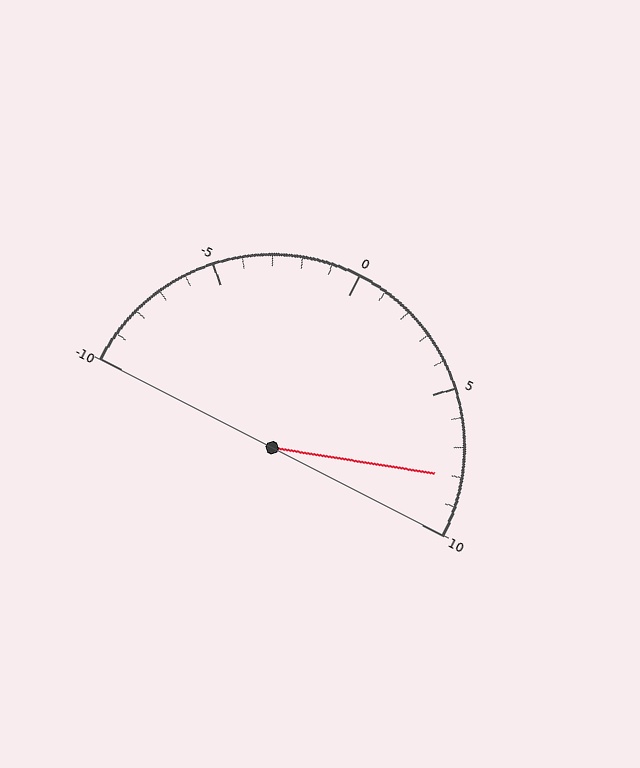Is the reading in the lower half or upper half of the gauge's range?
The reading is in the upper half of the range (-10 to 10).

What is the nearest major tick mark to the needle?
The nearest major tick mark is 10.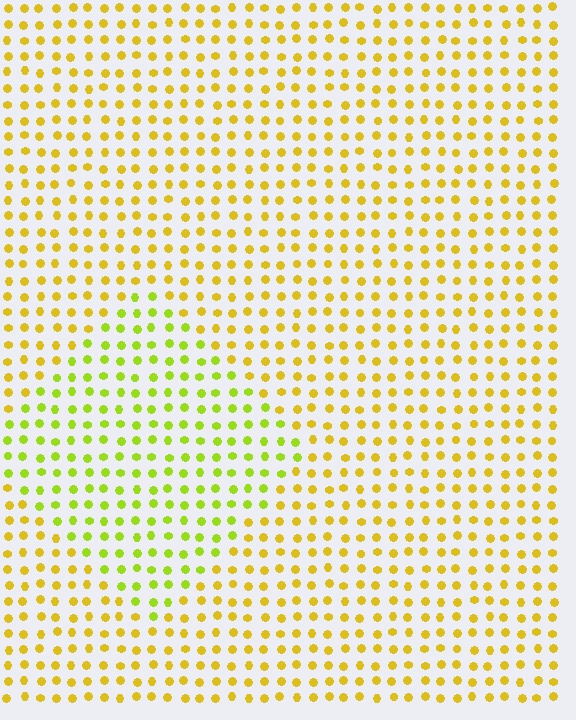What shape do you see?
I see a diamond.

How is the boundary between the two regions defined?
The boundary is defined purely by a slight shift in hue (about 31 degrees). Spacing, size, and orientation are identical on both sides.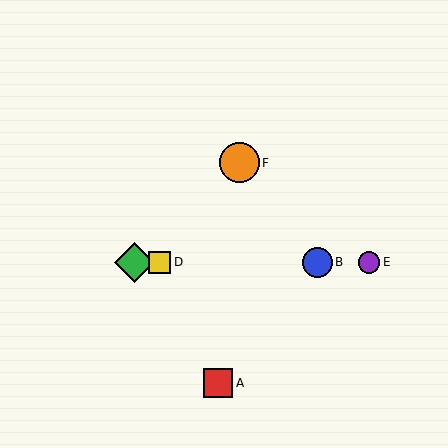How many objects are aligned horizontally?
4 objects (B, C, D, E) are aligned horizontally.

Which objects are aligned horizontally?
Objects B, C, D, E are aligned horizontally.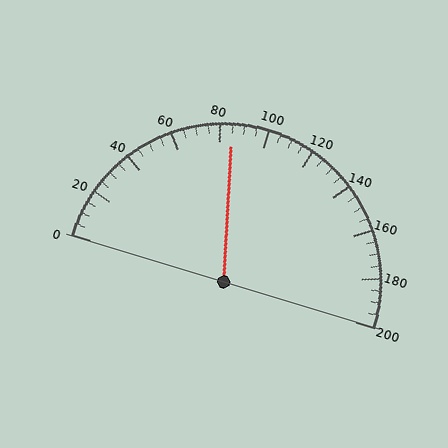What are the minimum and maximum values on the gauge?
The gauge ranges from 0 to 200.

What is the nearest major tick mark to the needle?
The nearest major tick mark is 80.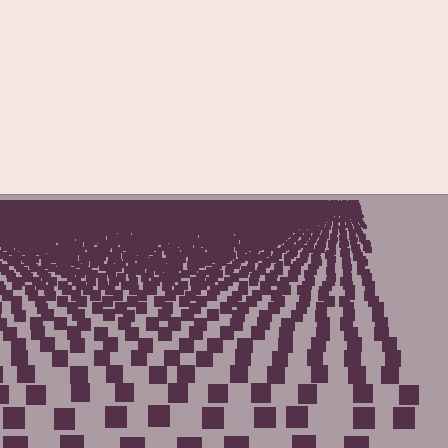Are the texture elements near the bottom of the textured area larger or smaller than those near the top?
Larger. Near the bottom, elements are closer to the viewer and appear at a bigger on-screen size.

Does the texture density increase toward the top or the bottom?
Density increases toward the top.